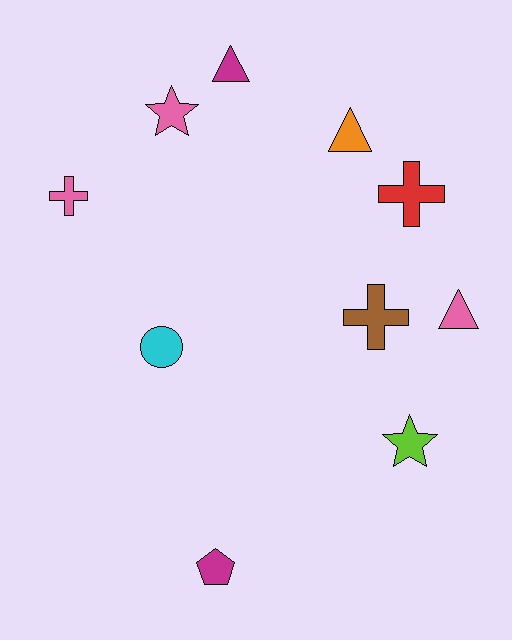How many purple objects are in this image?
There are no purple objects.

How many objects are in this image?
There are 10 objects.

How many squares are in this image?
There are no squares.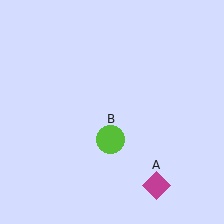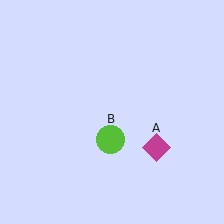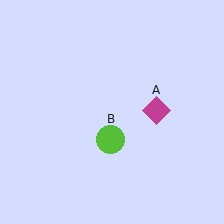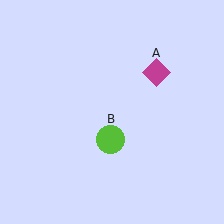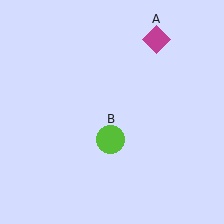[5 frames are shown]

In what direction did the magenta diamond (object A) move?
The magenta diamond (object A) moved up.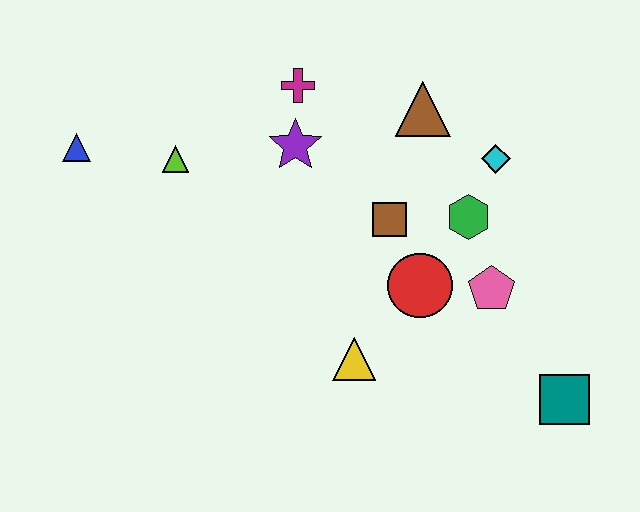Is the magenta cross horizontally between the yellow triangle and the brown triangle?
No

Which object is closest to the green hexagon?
The cyan diamond is closest to the green hexagon.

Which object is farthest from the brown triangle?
The blue triangle is farthest from the brown triangle.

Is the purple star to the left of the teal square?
Yes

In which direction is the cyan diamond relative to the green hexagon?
The cyan diamond is above the green hexagon.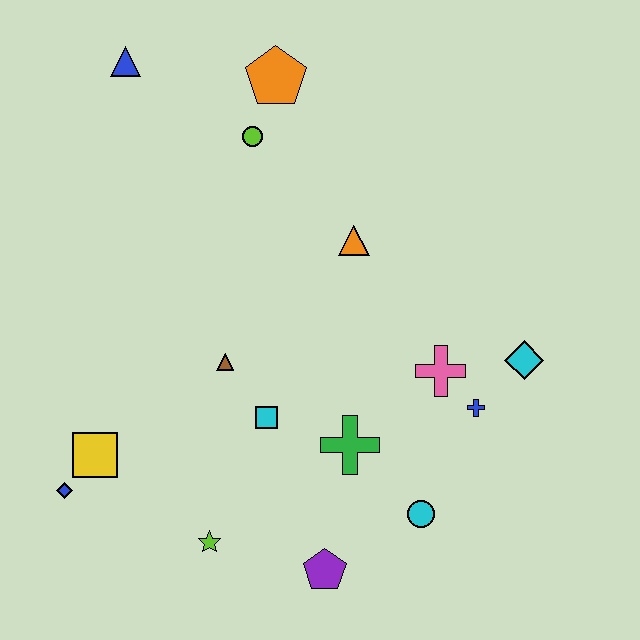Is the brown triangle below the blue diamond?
No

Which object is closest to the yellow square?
The blue diamond is closest to the yellow square.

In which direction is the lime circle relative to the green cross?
The lime circle is above the green cross.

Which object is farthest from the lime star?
The blue triangle is farthest from the lime star.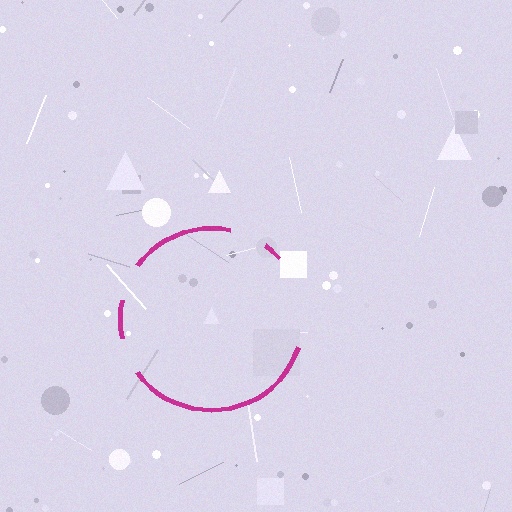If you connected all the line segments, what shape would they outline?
They would outline a circle.